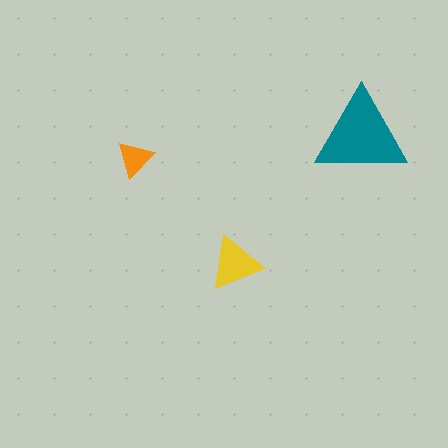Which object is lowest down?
The yellow triangle is bottommost.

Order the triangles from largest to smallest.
the teal one, the yellow one, the orange one.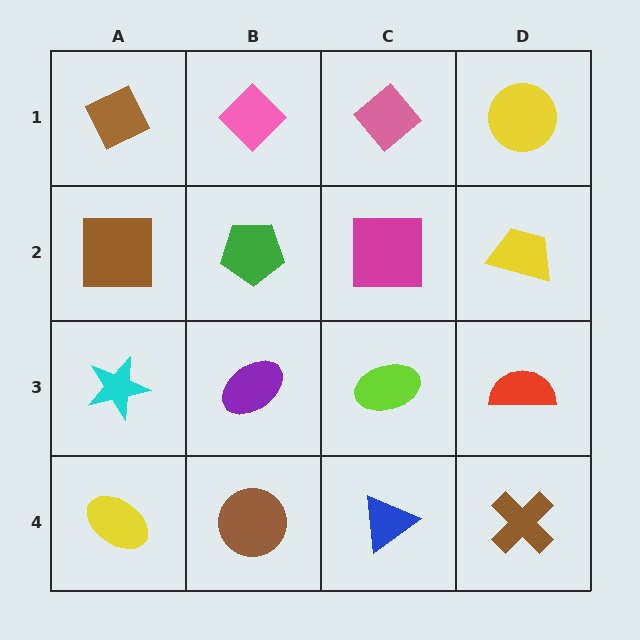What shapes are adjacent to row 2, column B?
A pink diamond (row 1, column B), a purple ellipse (row 3, column B), a brown square (row 2, column A), a magenta square (row 2, column C).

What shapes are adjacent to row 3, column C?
A magenta square (row 2, column C), a blue triangle (row 4, column C), a purple ellipse (row 3, column B), a red semicircle (row 3, column D).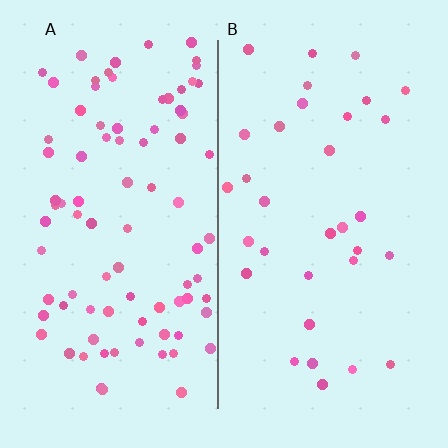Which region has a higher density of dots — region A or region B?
A (the left).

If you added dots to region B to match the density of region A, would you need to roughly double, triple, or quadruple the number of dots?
Approximately triple.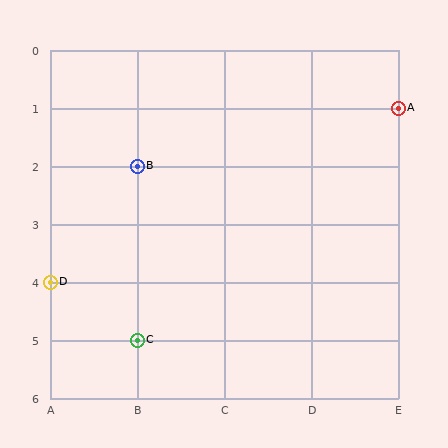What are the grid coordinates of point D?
Point D is at grid coordinates (A, 4).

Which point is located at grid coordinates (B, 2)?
Point B is at (B, 2).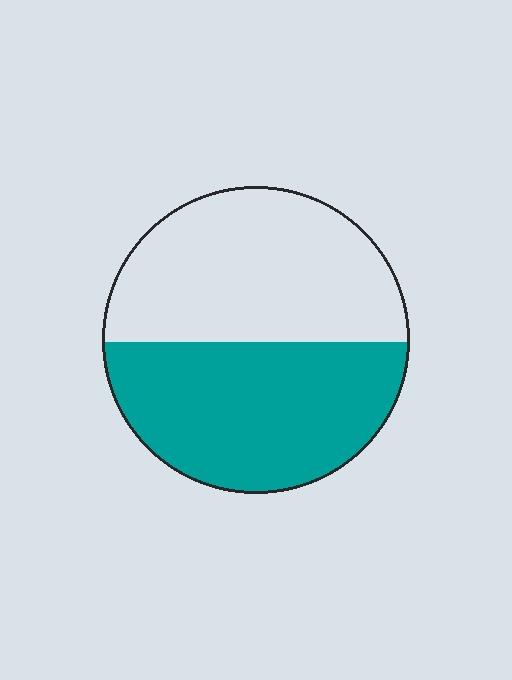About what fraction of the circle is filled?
About one half (1/2).